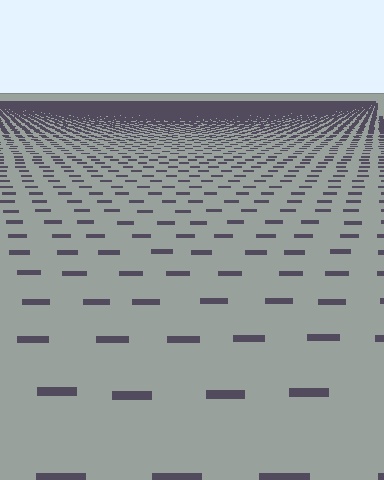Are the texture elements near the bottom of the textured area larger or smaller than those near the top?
Larger. Near the bottom, elements are closer to the viewer and appear at a bigger on-screen size.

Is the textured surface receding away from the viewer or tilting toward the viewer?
The surface is receding away from the viewer. Texture elements get smaller and denser toward the top.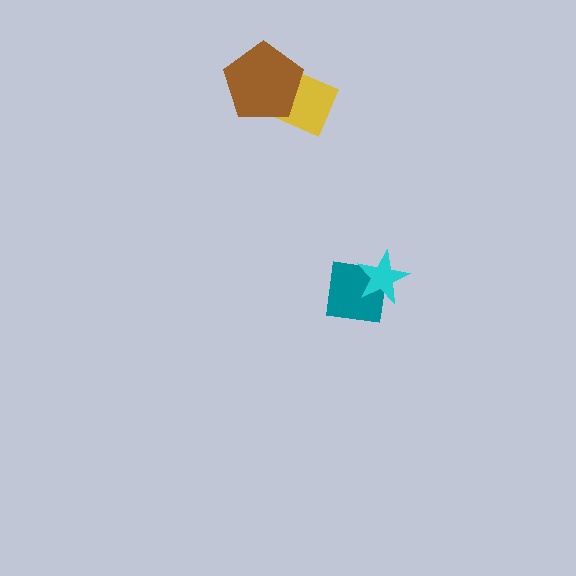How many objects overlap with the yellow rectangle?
1 object overlaps with the yellow rectangle.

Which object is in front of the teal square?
The cyan star is in front of the teal square.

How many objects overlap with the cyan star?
1 object overlaps with the cyan star.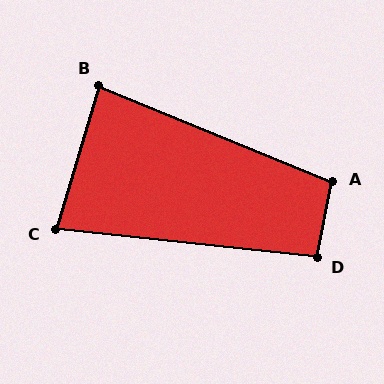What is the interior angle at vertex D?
Approximately 95 degrees (obtuse).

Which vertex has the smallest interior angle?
C, at approximately 79 degrees.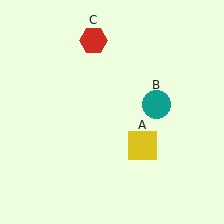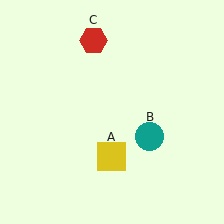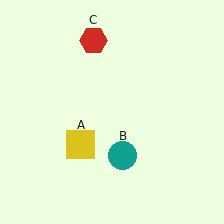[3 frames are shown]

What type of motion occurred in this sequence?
The yellow square (object A), teal circle (object B) rotated clockwise around the center of the scene.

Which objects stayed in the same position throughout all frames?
Red hexagon (object C) remained stationary.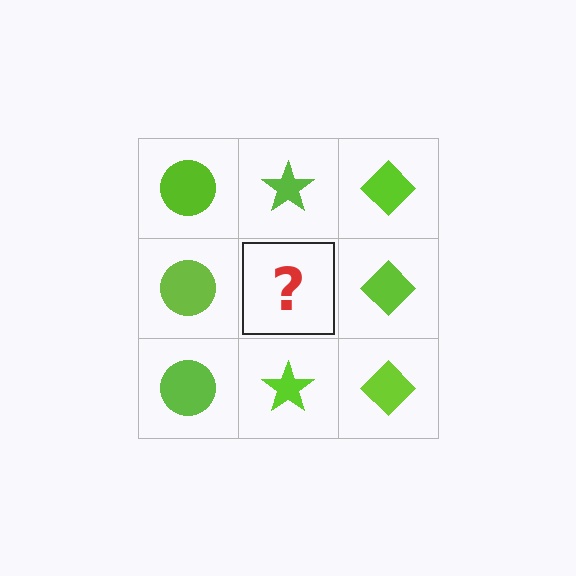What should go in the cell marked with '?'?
The missing cell should contain a lime star.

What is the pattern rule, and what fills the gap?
The rule is that each column has a consistent shape. The gap should be filled with a lime star.